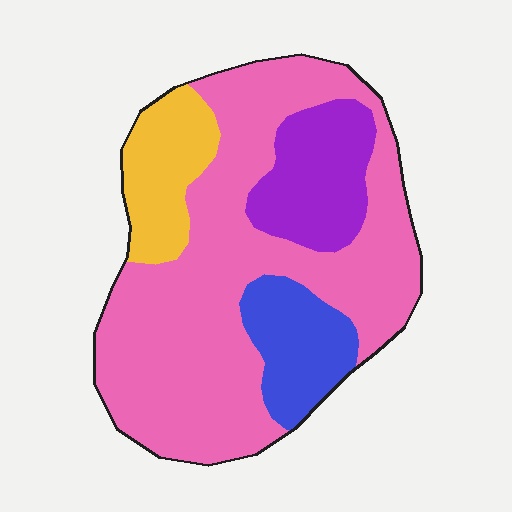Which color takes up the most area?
Pink, at roughly 60%.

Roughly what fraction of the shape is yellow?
Yellow takes up less than a sixth of the shape.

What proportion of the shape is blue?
Blue takes up about one eighth (1/8) of the shape.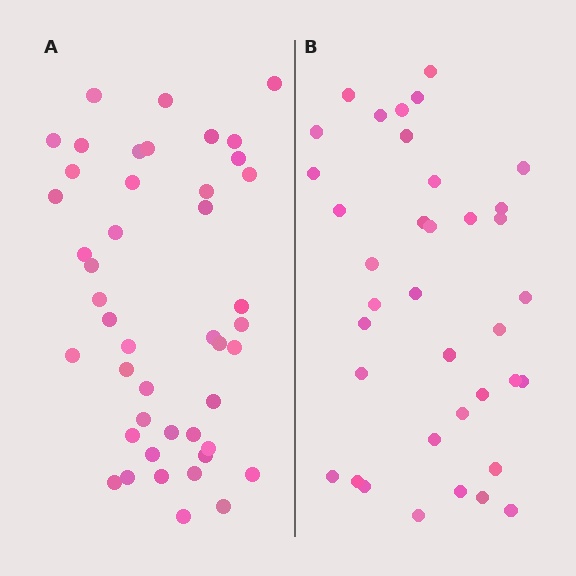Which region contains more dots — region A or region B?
Region A (the left region) has more dots.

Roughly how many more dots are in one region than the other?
Region A has roughly 8 or so more dots than region B.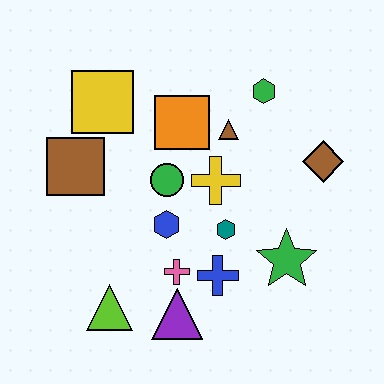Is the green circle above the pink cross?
Yes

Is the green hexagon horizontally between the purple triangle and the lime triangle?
No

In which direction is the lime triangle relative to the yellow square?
The lime triangle is below the yellow square.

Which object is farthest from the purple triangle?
The green hexagon is farthest from the purple triangle.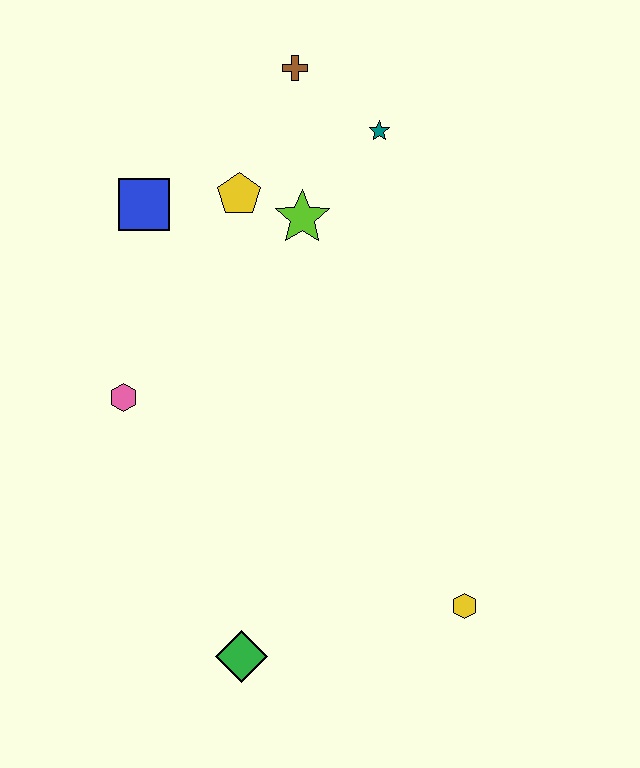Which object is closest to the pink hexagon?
The blue square is closest to the pink hexagon.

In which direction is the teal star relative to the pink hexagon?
The teal star is above the pink hexagon.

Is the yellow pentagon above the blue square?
Yes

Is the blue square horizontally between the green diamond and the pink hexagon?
Yes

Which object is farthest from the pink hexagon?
The yellow hexagon is farthest from the pink hexagon.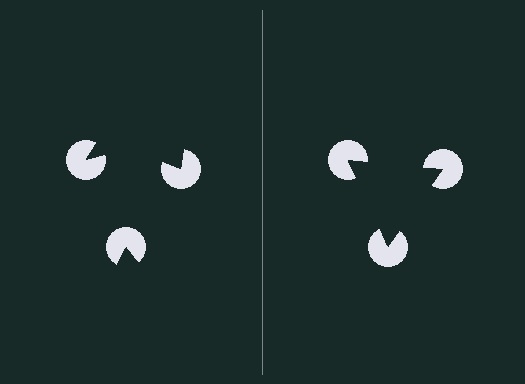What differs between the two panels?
The pac-man discs are positioned identically on both sides; only the wedge orientations differ. On the right they align to a triangle; on the left they are misaligned.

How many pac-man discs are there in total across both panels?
6 — 3 on each side.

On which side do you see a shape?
An illusory triangle appears on the right side. On the left side the wedge cuts are rotated, so no coherent shape forms.